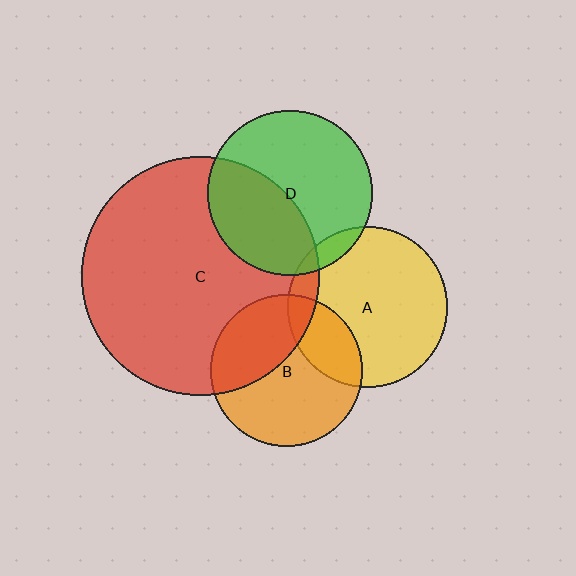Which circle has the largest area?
Circle C (red).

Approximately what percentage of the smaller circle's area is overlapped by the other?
Approximately 35%.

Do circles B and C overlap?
Yes.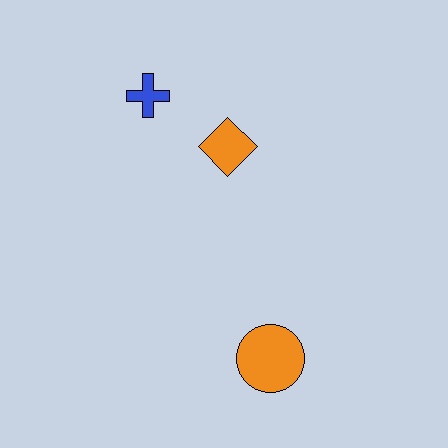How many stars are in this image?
There are no stars.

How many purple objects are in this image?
There are no purple objects.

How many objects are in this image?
There are 3 objects.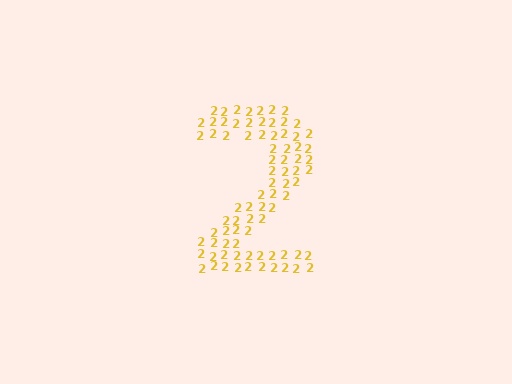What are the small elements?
The small elements are digit 2's.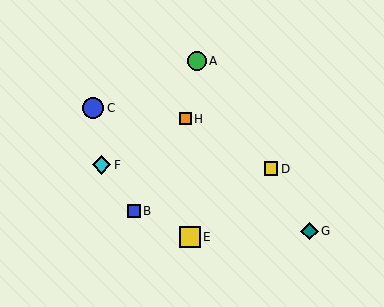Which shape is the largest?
The blue circle (labeled C) is the largest.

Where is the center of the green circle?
The center of the green circle is at (197, 61).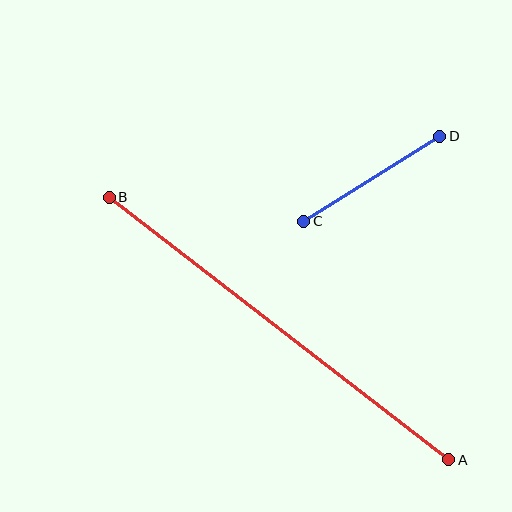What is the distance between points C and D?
The distance is approximately 160 pixels.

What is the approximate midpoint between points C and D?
The midpoint is at approximately (372, 179) pixels.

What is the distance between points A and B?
The distance is approximately 429 pixels.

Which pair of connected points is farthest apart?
Points A and B are farthest apart.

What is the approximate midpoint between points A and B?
The midpoint is at approximately (279, 329) pixels.